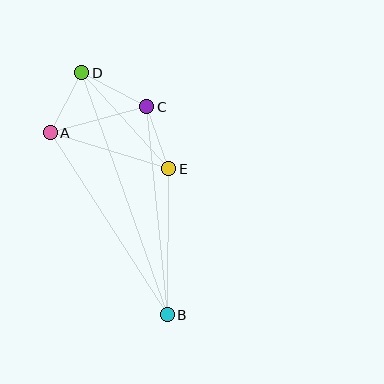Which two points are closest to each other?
Points C and E are closest to each other.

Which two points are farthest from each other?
Points B and D are farthest from each other.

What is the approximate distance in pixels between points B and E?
The distance between B and E is approximately 146 pixels.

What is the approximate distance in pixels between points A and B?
The distance between A and B is approximately 216 pixels.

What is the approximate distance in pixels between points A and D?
The distance between A and D is approximately 68 pixels.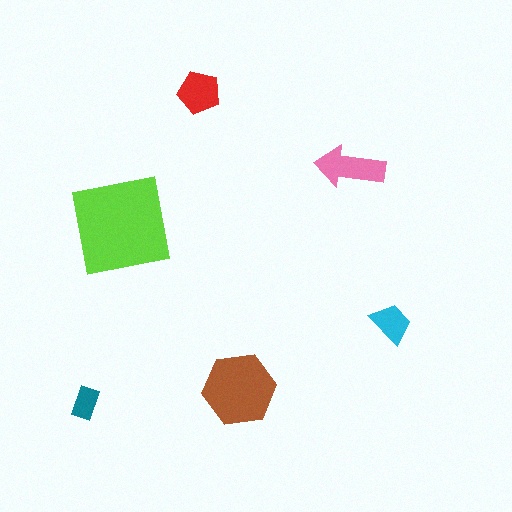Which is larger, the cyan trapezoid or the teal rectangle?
The cyan trapezoid.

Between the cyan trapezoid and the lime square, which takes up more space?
The lime square.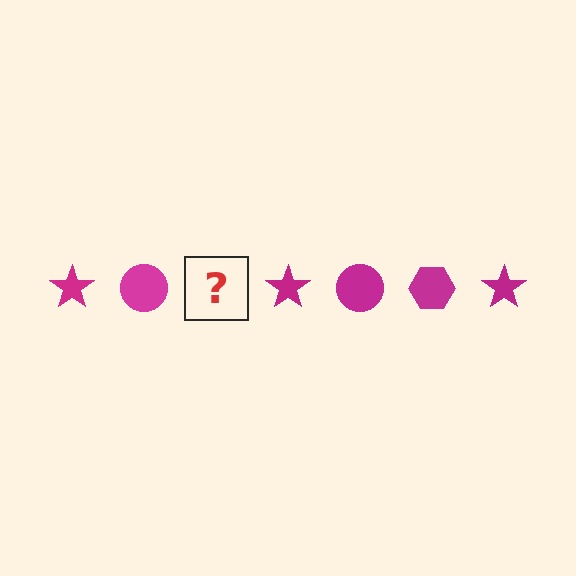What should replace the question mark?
The question mark should be replaced with a magenta hexagon.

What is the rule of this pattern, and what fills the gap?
The rule is that the pattern cycles through star, circle, hexagon shapes in magenta. The gap should be filled with a magenta hexagon.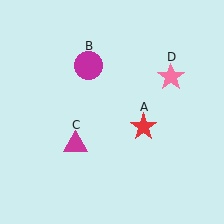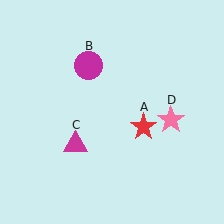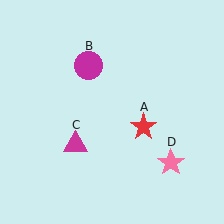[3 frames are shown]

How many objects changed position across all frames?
1 object changed position: pink star (object D).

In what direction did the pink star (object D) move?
The pink star (object D) moved down.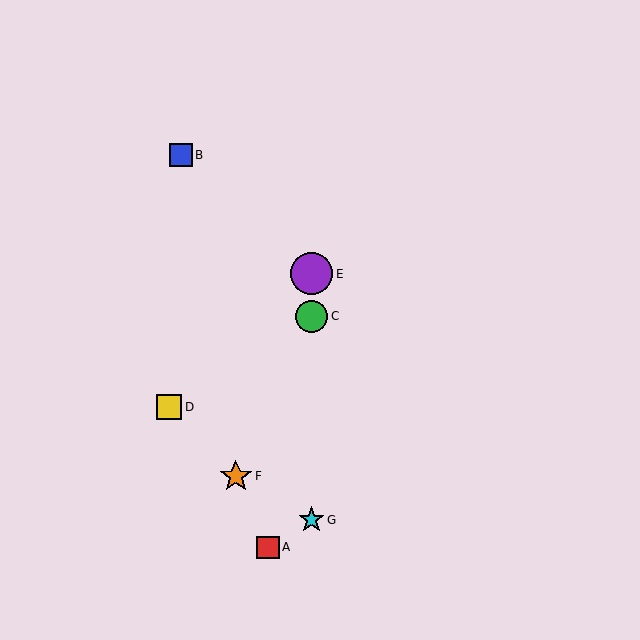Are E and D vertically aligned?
No, E is at x≈311 and D is at x≈169.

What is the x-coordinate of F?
Object F is at x≈236.